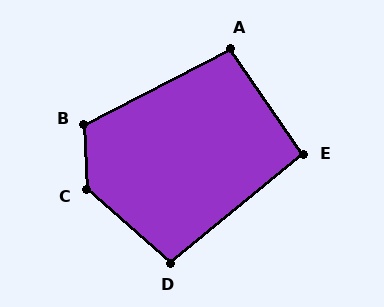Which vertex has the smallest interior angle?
E, at approximately 95 degrees.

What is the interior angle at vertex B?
Approximately 115 degrees (obtuse).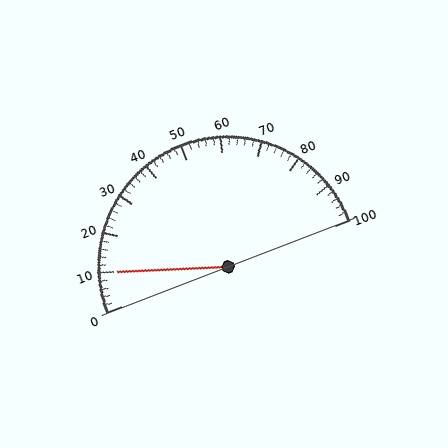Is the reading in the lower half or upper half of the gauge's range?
The reading is in the lower half of the range (0 to 100).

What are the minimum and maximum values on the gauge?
The gauge ranges from 0 to 100.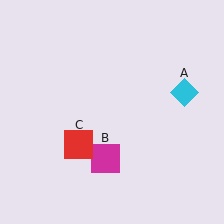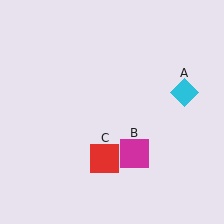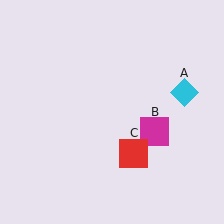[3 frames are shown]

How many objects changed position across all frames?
2 objects changed position: magenta square (object B), red square (object C).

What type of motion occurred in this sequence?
The magenta square (object B), red square (object C) rotated counterclockwise around the center of the scene.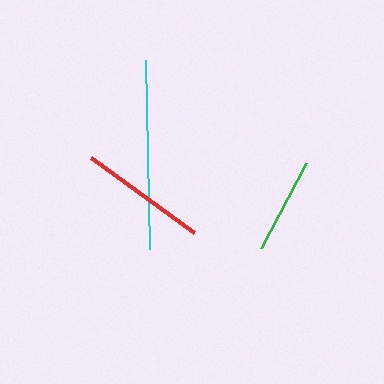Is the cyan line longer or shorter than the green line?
The cyan line is longer than the green line.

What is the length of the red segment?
The red segment is approximately 127 pixels long.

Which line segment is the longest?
The cyan line is the longest at approximately 189 pixels.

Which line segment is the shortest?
The green line is the shortest at approximately 96 pixels.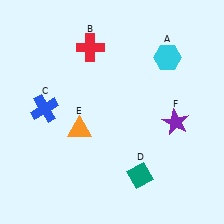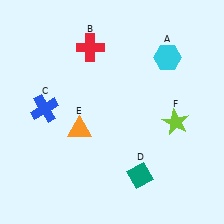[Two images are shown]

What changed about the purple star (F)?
In Image 1, F is purple. In Image 2, it changed to lime.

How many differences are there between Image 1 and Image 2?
There is 1 difference between the two images.